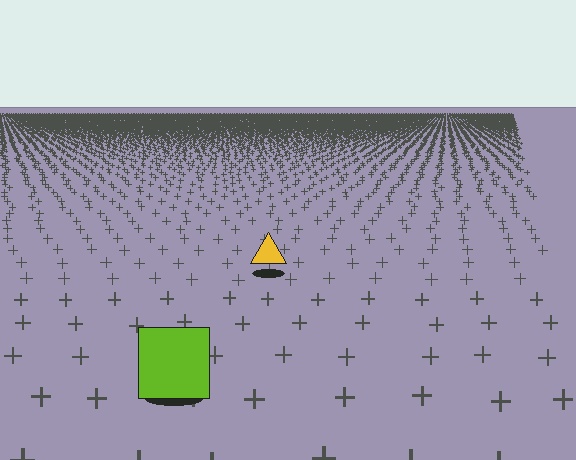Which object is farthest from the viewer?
The yellow triangle is farthest from the viewer. It appears smaller and the ground texture around it is denser.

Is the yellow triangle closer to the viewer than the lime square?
No. The lime square is closer — you can tell from the texture gradient: the ground texture is coarser near it.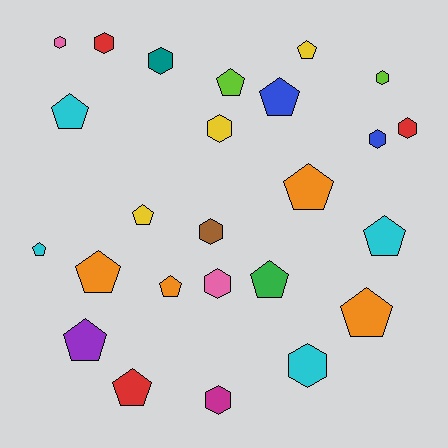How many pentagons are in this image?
There are 14 pentagons.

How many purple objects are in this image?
There is 1 purple object.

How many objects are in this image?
There are 25 objects.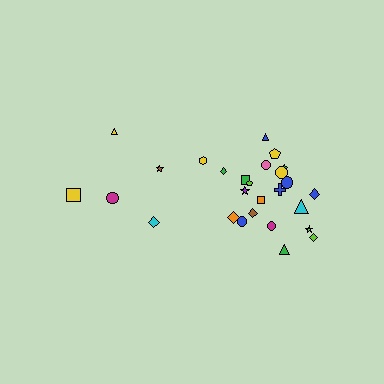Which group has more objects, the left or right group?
The right group.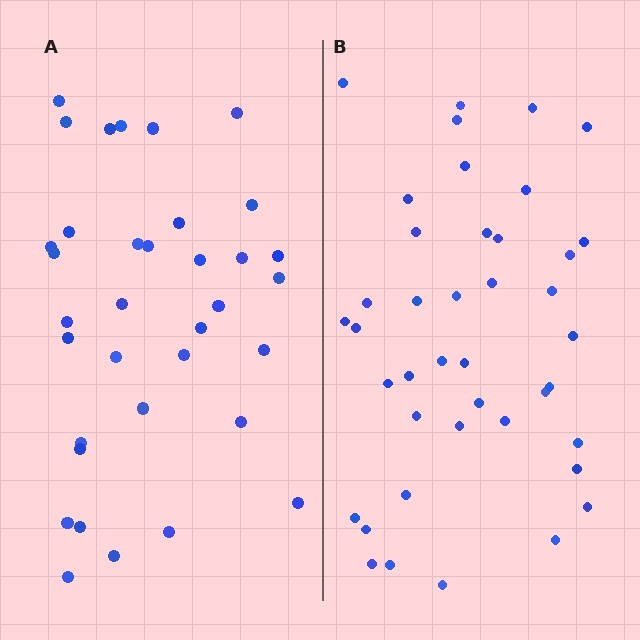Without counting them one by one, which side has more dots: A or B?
Region B (the right region) has more dots.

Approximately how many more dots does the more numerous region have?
Region B has about 6 more dots than region A.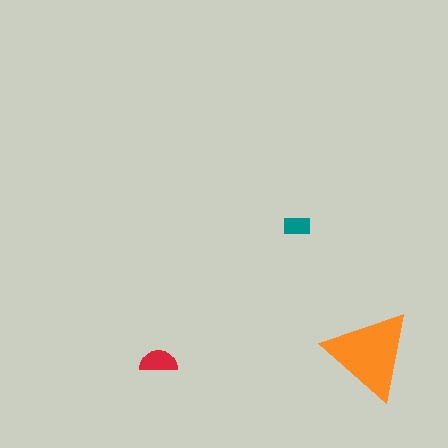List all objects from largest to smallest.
The orange triangle, the red semicircle, the teal rectangle.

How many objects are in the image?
There are 3 objects in the image.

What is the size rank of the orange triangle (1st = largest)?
1st.